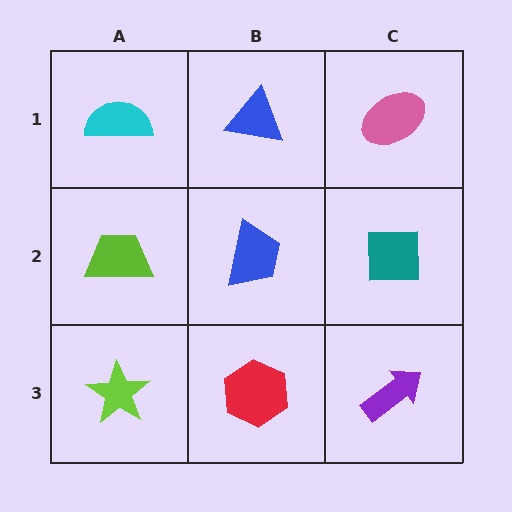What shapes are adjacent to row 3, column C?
A teal square (row 2, column C), a red hexagon (row 3, column B).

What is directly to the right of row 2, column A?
A blue trapezoid.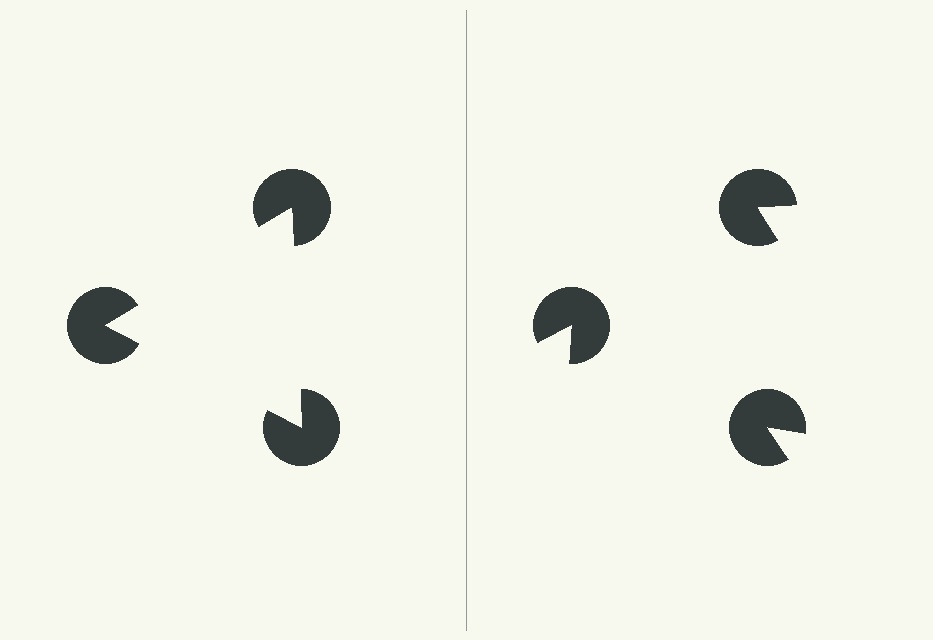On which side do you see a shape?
An illusory triangle appears on the left side. On the right side the wedge cuts are rotated, so no coherent shape forms.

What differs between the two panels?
The pac-man discs are positioned identically on both sides; only the wedge orientations differ. On the left they align to a triangle; on the right they are misaligned.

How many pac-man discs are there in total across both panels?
6 — 3 on each side.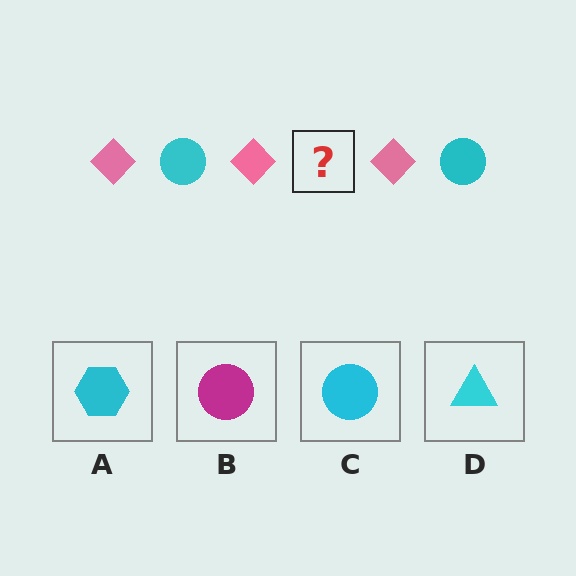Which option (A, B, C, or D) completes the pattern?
C.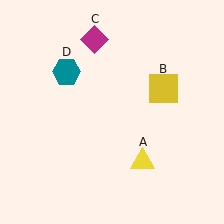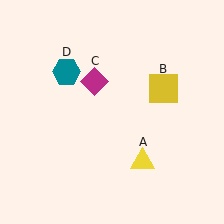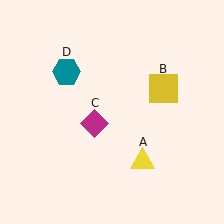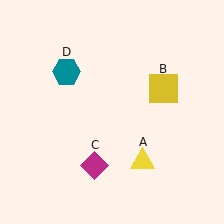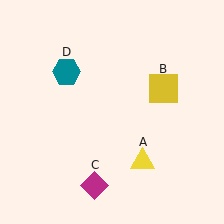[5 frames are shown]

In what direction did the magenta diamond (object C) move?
The magenta diamond (object C) moved down.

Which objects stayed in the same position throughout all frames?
Yellow triangle (object A) and yellow square (object B) and teal hexagon (object D) remained stationary.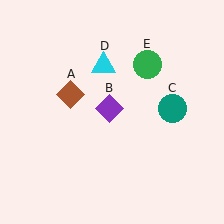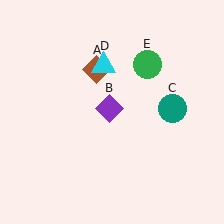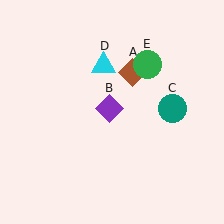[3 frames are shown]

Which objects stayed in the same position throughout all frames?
Purple diamond (object B) and teal circle (object C) and cyan triangle (object D) and green circle (object E) remained stationary.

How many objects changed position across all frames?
1 object changed position: brown diamond (object A).